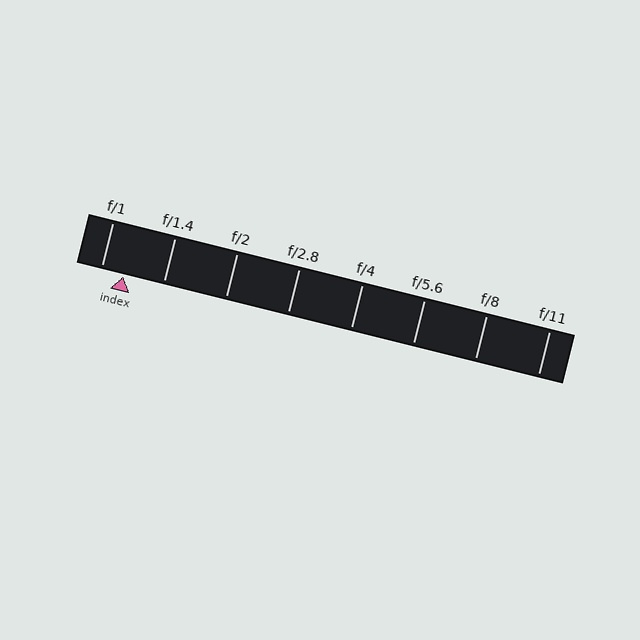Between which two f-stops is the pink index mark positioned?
The index mark is between f/1 and f/1.4.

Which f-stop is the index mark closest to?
The index mark is closest to f/1.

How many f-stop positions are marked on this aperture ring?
There are 8 f-stop positions marked.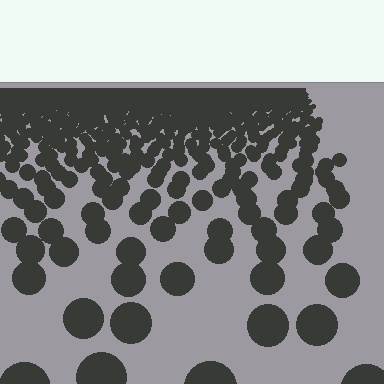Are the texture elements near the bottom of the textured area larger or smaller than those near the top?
Larger. Near the bottom, elements are closer to the viewer and appear at a bigger on-screen size.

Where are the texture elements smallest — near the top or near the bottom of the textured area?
Near the top.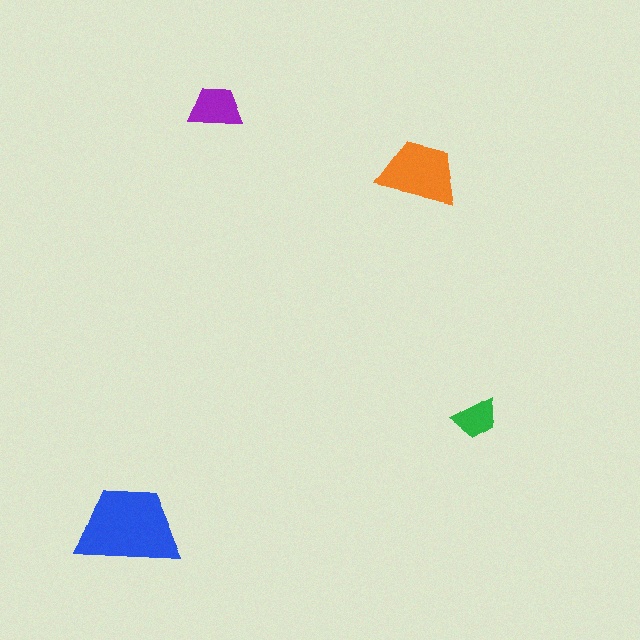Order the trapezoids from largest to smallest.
the blue one, the orange one, the purple one, the green one.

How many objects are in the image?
There are 4 objects in the image.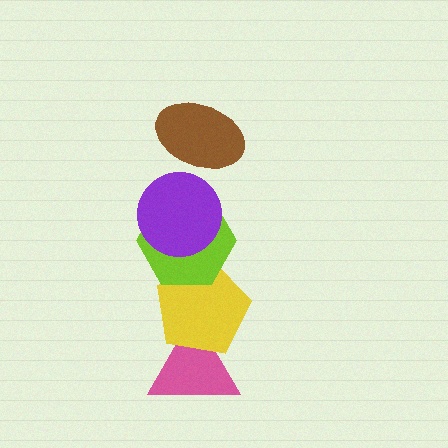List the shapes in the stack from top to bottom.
From top to bottom: the brown ellipse, the purple circle, the lime hexagon, the yellow pentagon, the pink triangle.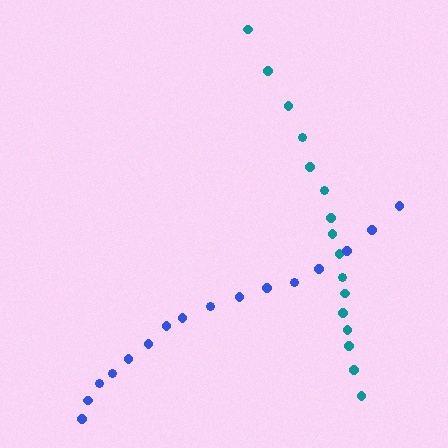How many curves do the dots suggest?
There are 2 distinct paths.